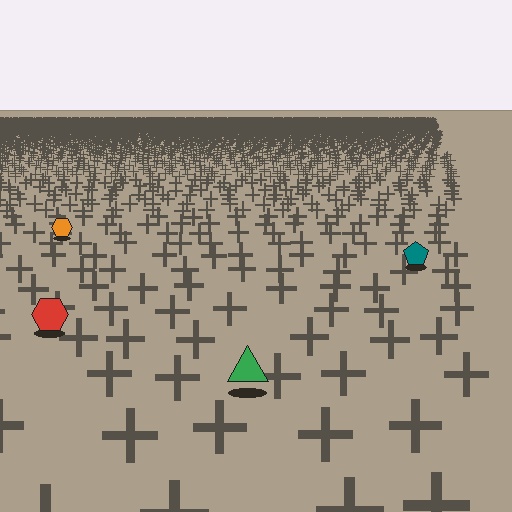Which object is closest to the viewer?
The green triangle is closest. The texture marks near it are larger and more spread out.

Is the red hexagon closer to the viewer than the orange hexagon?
Yes. The red hexagon is closer — you can tell from the texture gradient: the ground texture is coarser near it.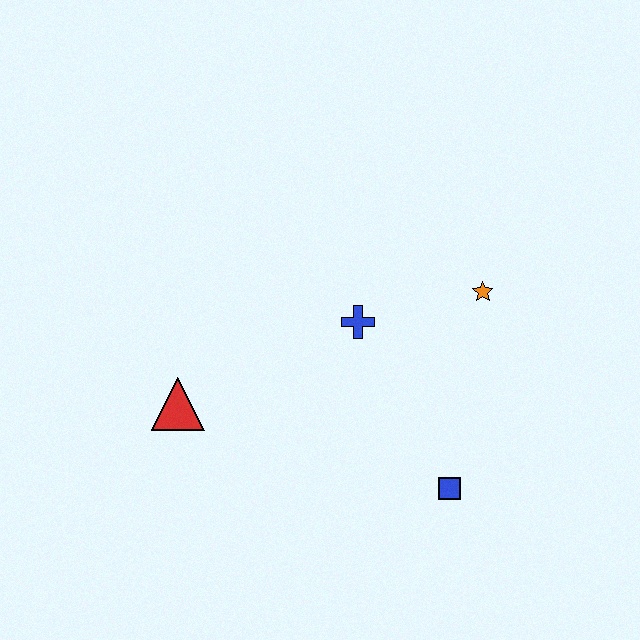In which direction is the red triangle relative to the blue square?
The red triangle is to the left of the blue square.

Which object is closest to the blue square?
The blue cross is closest to the blue square.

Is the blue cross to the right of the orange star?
No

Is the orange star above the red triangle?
Yes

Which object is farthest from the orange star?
The red triangle is farthest from the orange star.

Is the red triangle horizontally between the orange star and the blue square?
No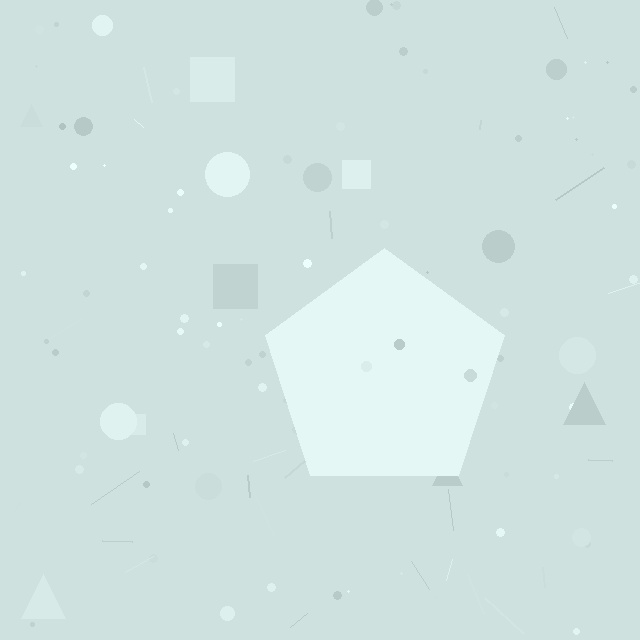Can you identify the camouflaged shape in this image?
The camouflaged shape is a pentagon.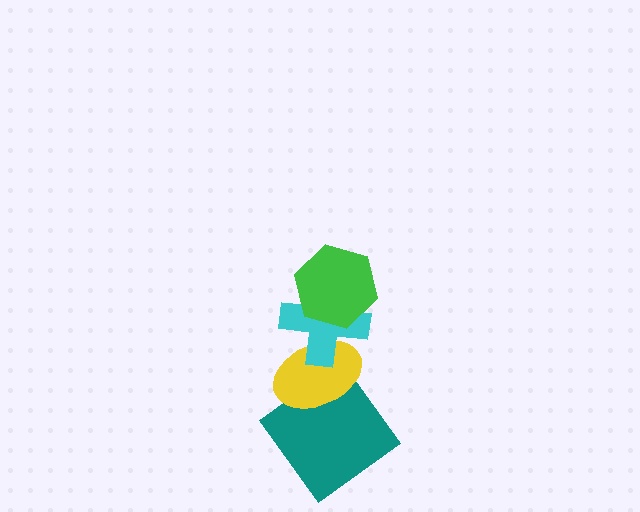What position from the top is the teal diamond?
The teal diamond is 4th from the top.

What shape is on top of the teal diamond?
The yellow ellipse is on top of the teal diamond.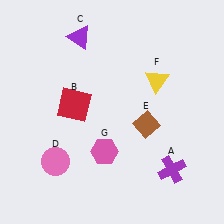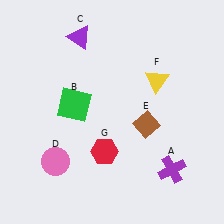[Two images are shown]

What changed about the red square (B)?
In Image 1, B is red. In Image 2, it changed to green.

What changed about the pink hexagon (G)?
In Image 1, G is pink. In Image 2, it changed to red.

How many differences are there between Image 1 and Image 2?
There are 2 differences between the two images.